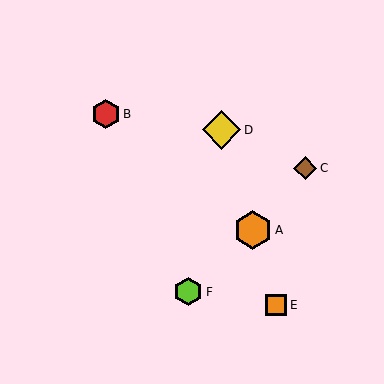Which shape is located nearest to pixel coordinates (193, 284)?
The lime hexagon (labeled F) at (188, 292) is nearest to that location.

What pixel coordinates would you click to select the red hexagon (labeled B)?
Click at (106, 114) to select the red hexagon B.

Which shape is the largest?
The yellow diamond (labeled D) is the largest.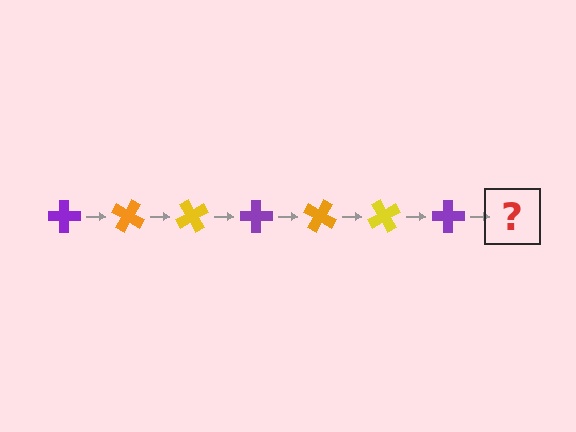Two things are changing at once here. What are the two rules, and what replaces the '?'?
The two rules are that it rotates 30 degrees each step and the color cycles through purple, orange, and yellow. The '?' should be an orange cross, rotated 210 degrees from the start.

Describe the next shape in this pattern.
It should be an orange cross, rotated 210 degrees from the start.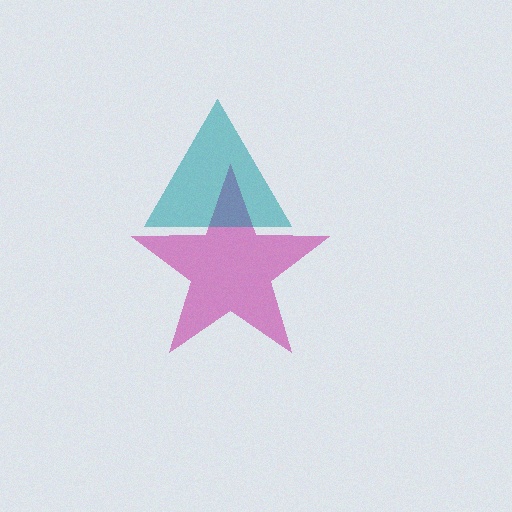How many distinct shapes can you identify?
There are 2 distinct shapes: a magenta star, a teal triangle.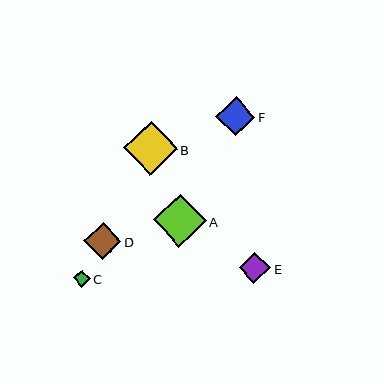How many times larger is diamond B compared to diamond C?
Diamond B is approximately 3.2 times the size of diamond C.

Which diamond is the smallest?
Diamond C is the smallest with a size of approximately 17 pixels.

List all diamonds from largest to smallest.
From largest to smallest: B, A, F, D, E, C.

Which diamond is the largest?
Diamond B is the largest with a size of approximately 54 pixels.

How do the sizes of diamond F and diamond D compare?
Diamond F and diamond D are approximately the same size.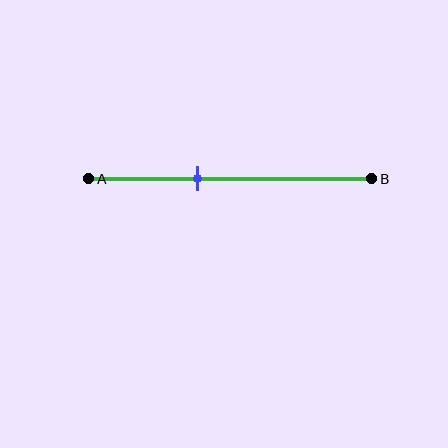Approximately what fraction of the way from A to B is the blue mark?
The blue mark is approximately 40% of the way from A to B.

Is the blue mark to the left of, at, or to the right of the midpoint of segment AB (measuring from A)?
The blue mark is to the left of the midpoint of segment AB.